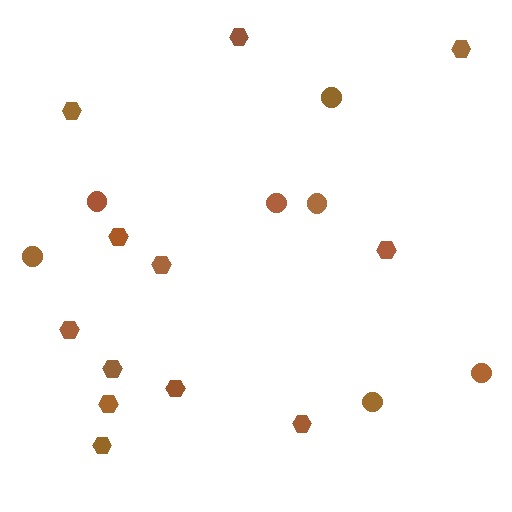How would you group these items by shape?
There are 2 groups: one group of circles (7) and one group of hexagons (12).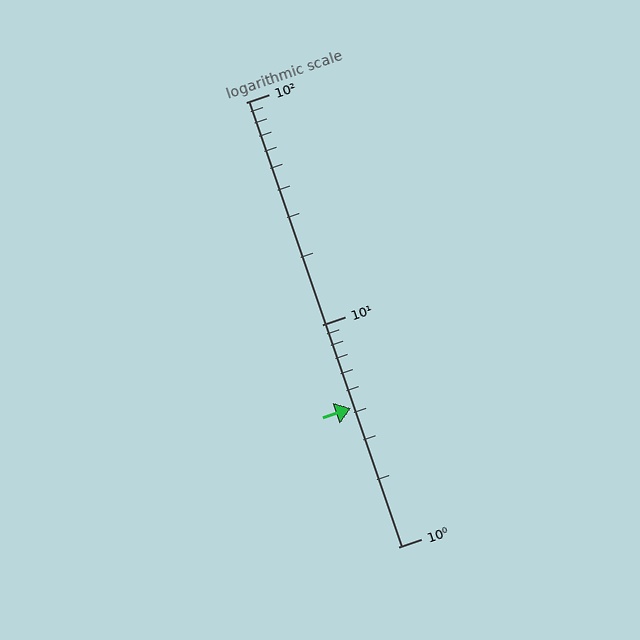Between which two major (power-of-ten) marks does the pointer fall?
The pointer is between 1 and 10.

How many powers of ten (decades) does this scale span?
The scale spans 2 decades, from 1 to 100.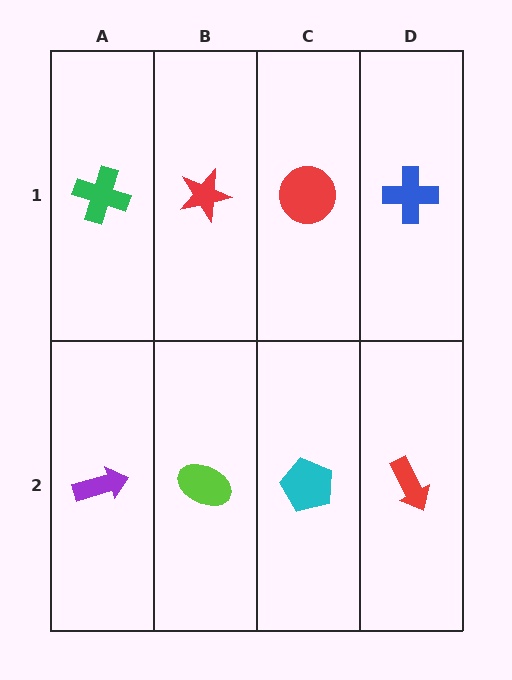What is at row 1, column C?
A red circle.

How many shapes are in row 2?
4 shapes.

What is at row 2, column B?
A lime ellipse.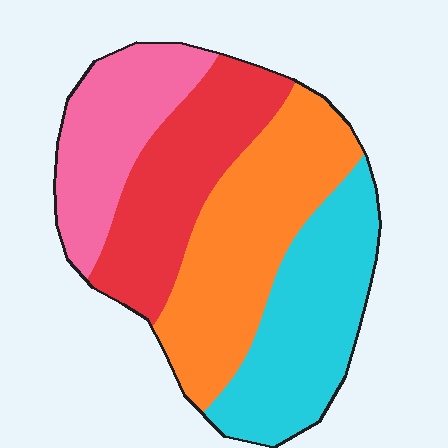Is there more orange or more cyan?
Orange.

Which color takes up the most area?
Orange, at roughly 30%.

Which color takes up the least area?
Pink, at roughly 20%.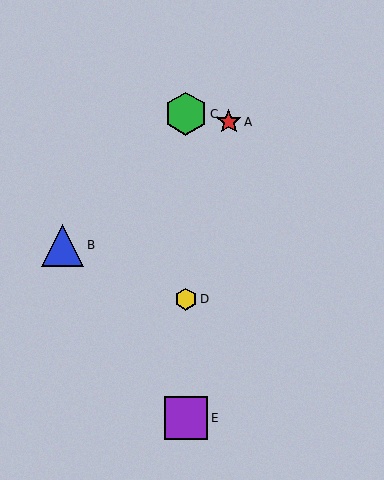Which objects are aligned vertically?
Objects C, D, E are aligned vertically.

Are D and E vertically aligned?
Yes, both are at x≈186.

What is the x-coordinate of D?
Object D is at x≈186.